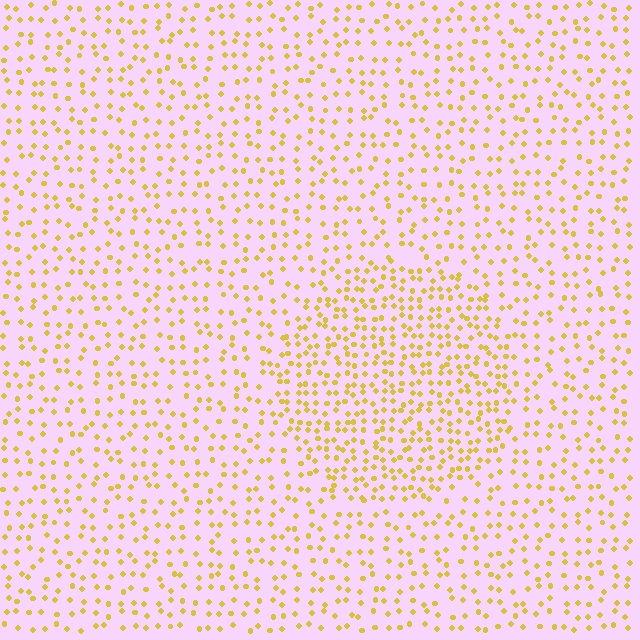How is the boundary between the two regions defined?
The boundary is defined by a change in element density (approximately 1.8x ratio). All elements are the same color, size, and shape.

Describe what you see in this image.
The image contains small yellow elements arranged at two different densities. A circle-shaped region is visible where the elements are more densely packed than the surrounding area.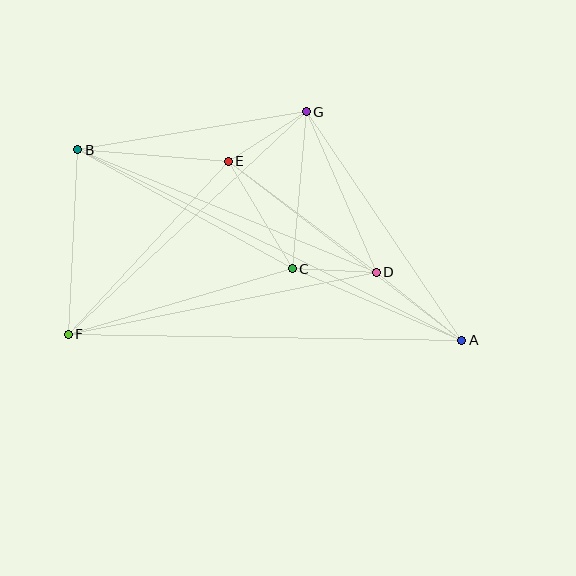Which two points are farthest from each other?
Points A and B are farthest from each other.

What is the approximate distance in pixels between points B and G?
The distance between B and G is approximately 232 pixels.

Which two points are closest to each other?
Points C and D are closest to each other.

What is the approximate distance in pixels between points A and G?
The distance between A and G is approximately 276 pixels.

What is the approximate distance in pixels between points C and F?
The distance between C and F is approximately 233 pixels.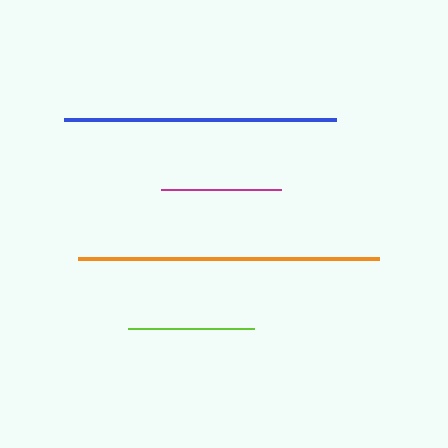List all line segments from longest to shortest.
From longest to shortest: orange, blue, lime, magenta.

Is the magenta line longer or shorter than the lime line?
The lime line is longer than the magenta line.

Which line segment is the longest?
The orange line is the longest at approximately 301 pixels.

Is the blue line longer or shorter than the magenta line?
The blue line is longer than the magenta line.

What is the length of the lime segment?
The lime segment is approximately 125 pixels long.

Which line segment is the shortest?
The magenta line is the shortest at approximately 120 pixels.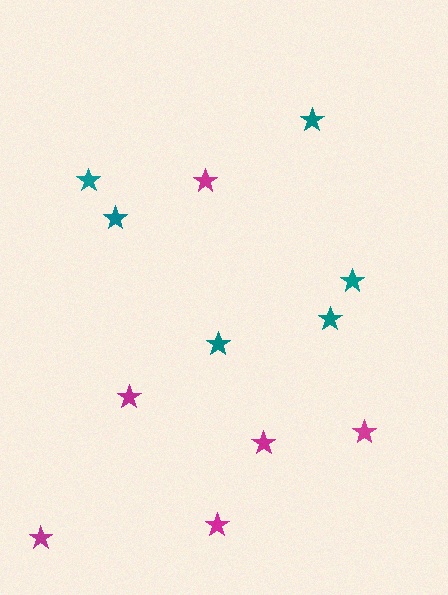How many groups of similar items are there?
There are 2 groups: one group of teal stars (6) and one group of magenta stars (6).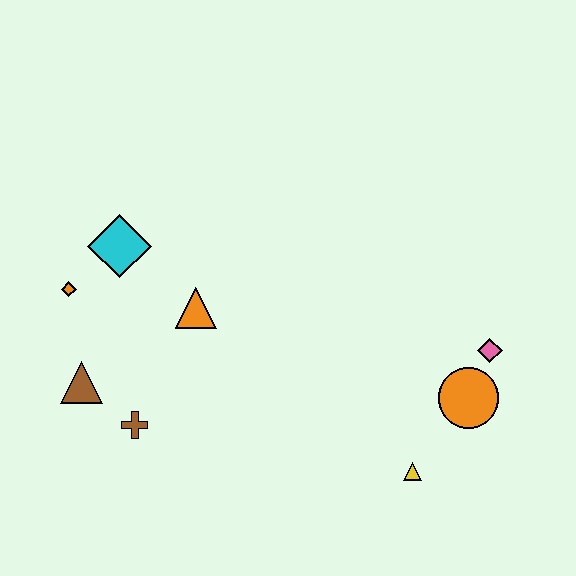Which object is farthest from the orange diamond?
The pink diamond is farthest from the orange diamond.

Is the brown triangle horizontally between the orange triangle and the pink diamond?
No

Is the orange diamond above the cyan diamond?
No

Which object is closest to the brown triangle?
The brown cross is closest to the brown triangle.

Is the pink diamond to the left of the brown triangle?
No